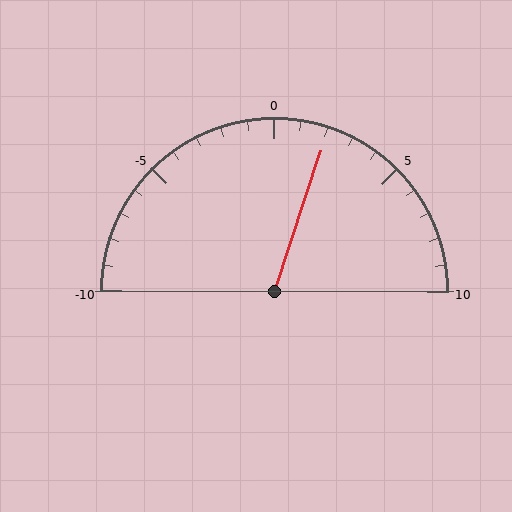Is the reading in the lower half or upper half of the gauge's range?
The reading is in the upper half of the range (-10 to 10).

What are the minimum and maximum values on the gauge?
The gauge ranges from -10 to 10.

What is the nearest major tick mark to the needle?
The nearest major tick mark is 0.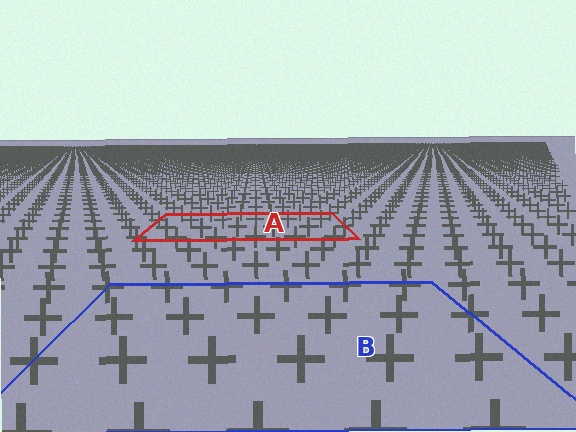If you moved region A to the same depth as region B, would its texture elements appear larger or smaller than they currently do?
They would appear larger. At a closer depth, the same texture elements are projected at a bigger on-screen size.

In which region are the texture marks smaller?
The texture marks are smaller in region A, because it is farther away.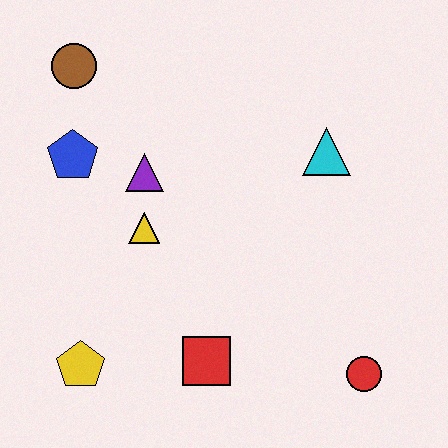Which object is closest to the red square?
The yellow pentagon is closest to the red square.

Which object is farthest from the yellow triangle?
The red circle is farthest from the yellow triangle.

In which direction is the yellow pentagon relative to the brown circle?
The yellow pentagon is below the brown circle.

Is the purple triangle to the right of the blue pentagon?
Yes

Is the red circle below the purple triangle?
Yes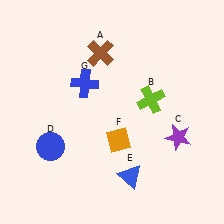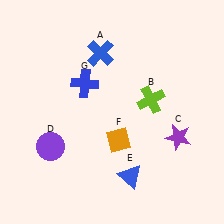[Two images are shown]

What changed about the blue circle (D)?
In Image 1, D is blue. In Image 2, it changed to purple.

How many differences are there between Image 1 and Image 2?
There are 2 differences between the two images.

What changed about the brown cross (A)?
In Image 1, A is brown. In Image 2, it changed to blue.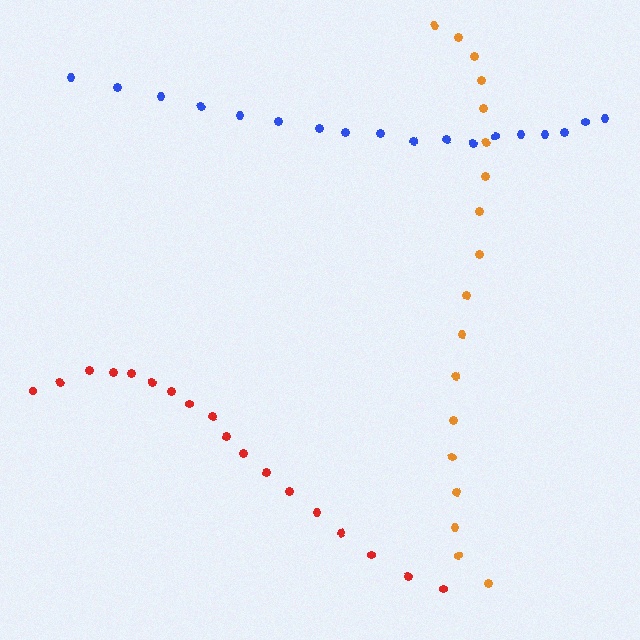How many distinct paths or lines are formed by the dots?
There are 3 distinct paths.